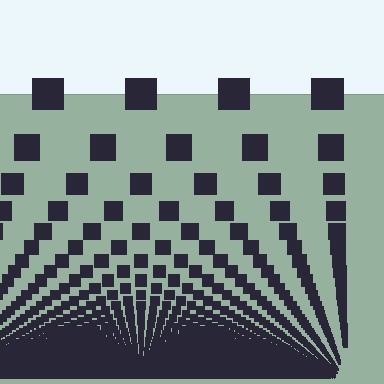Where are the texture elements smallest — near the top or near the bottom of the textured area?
Near the bottom.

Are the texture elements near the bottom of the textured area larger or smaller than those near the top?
Smaller. The gradient is inverted — elements near the bottom are smaller and denser.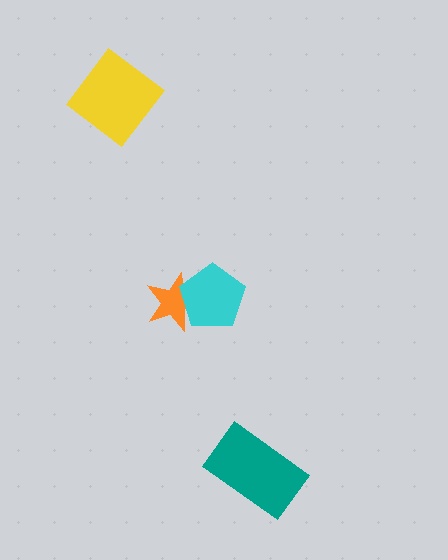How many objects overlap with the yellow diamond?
0 objects overlap with the yellow diamond.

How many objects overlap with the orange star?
1 object overlaps with the orange star.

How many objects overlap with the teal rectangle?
0 objects overlap with the teal rectangle.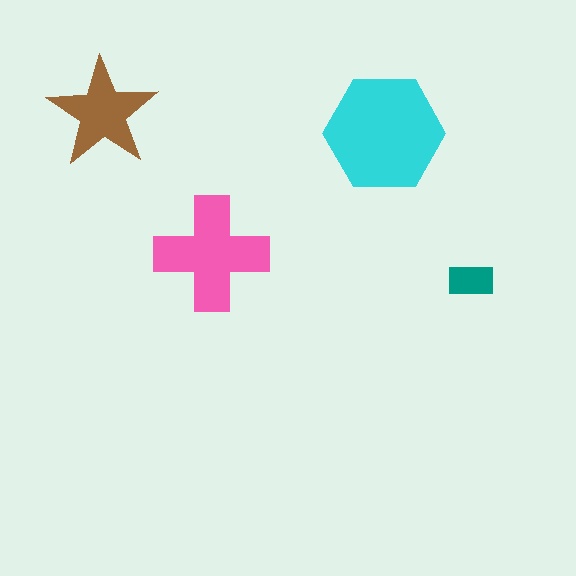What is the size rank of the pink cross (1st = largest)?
2nd.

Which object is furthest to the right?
The teal rectangle is rightmost.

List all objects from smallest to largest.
The teal rectangle, the brown star, the pink cross, the cyan hexagon.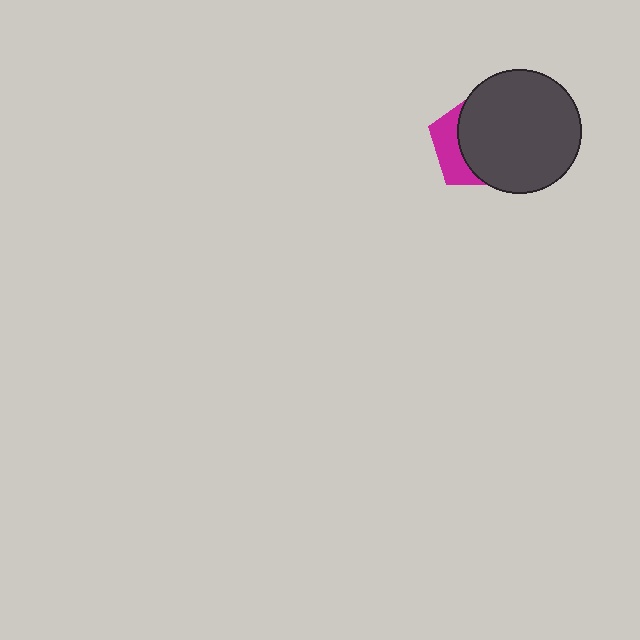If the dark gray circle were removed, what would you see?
You would see the complete magenta pentagon.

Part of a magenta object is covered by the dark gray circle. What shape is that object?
It is a pentagon.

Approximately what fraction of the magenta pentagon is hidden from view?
Roughly 69% of the magenta pentagon is hidden behind the dark gray circle.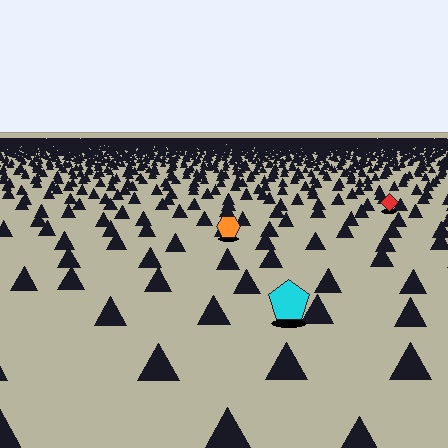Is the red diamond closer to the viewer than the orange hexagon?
No. The orange hexagon is closer — you can tell from the texture gradient: the ground texture is coarser near it.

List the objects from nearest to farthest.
From nearest to farthest: the cyan pentagon, the orange hexagon, the red diamond.